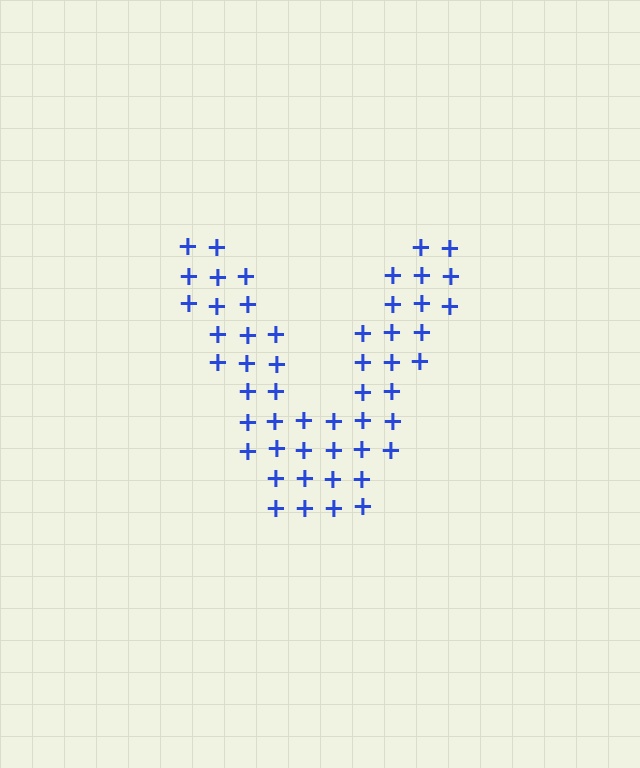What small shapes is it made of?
It is made of small plus signs.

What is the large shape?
The large shape is the letter V.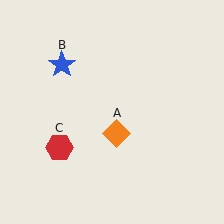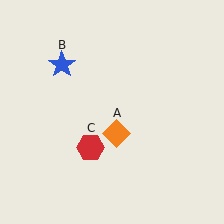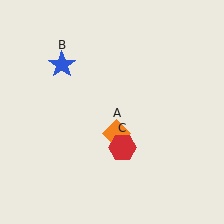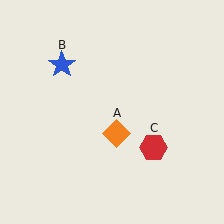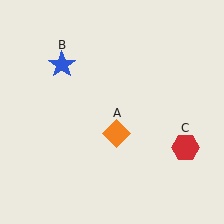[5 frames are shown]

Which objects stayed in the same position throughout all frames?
Orange diamond (object A) and blue star (object B) remained stationary.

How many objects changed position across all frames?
1 object changed position: red hexagon (object C).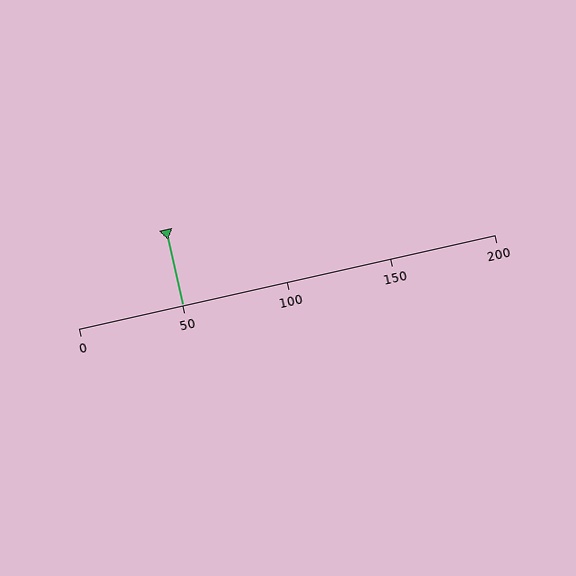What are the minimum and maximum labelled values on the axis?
The axis runs from 0 to 200.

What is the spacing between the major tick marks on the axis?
The major ticks are spaced 50 apart.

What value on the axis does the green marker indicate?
The marker indicates approximately 50.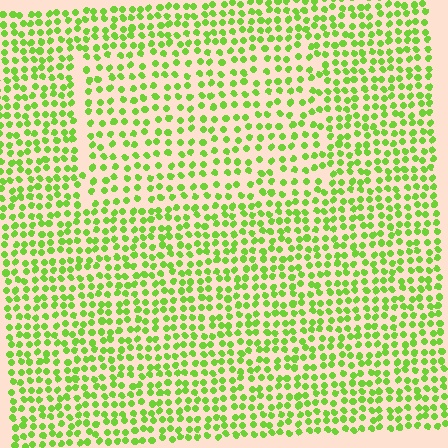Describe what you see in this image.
The image contains small lime elements arranged at two different densities. A rectangle-shaped region is visible where the elements are less densely packed than the surrounding area.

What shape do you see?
I see a rectangle.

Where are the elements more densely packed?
The elements are more densely packed outside the rectangle boundary.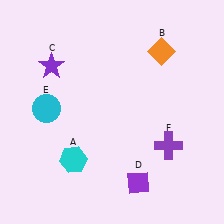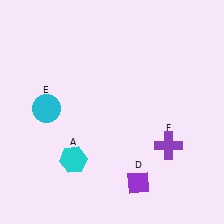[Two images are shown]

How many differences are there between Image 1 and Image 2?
There are 2 differences between the two images.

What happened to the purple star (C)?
The purple star (C) was removed in Image 2. It was in the top-left area of Image 1.